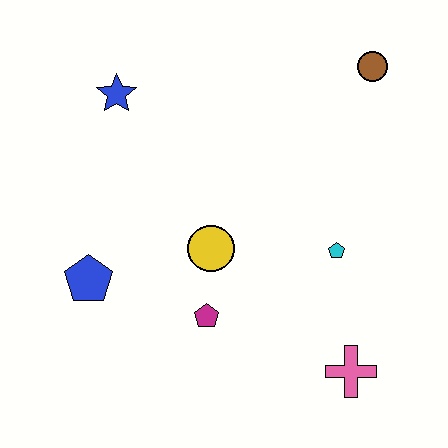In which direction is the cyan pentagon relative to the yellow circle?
The cyan pentagon is to the right of the yellow circle.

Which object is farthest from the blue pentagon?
The brown circle is farthest from the blue pentagon.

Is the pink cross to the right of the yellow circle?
Yes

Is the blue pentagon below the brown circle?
Yes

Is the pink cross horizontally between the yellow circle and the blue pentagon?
No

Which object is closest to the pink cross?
The cyan pentagon is closest to the pink cross.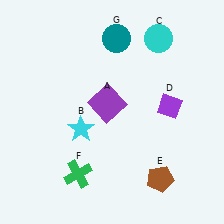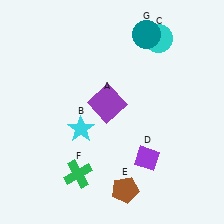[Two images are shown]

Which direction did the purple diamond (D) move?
The purple diamond (D) moved down.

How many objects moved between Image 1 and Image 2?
3 objects moved between the two images.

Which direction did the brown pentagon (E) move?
The brown pentagon (E) moved left.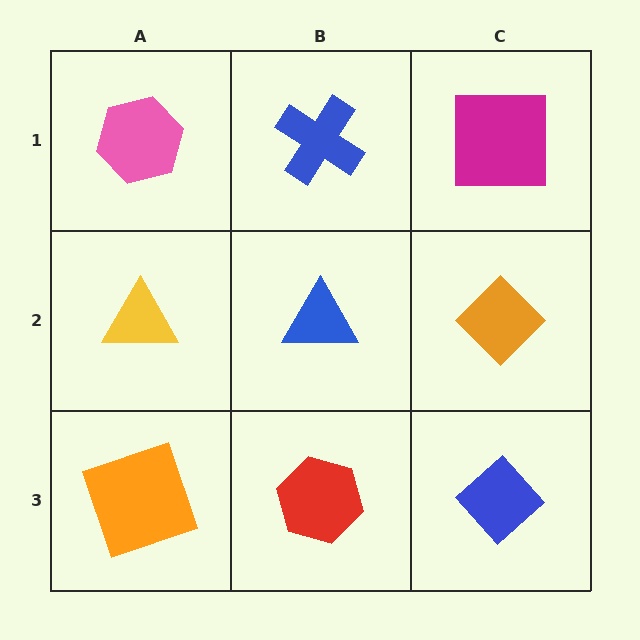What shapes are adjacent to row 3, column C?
An orange diamond (row 2, column C), a red hexagon (row 3, column B).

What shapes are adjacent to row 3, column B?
A blue triangle (row 2, column B), an orange square (row 3, column A), a blue diamond (row 3, column C).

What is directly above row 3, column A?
A yellow triangle.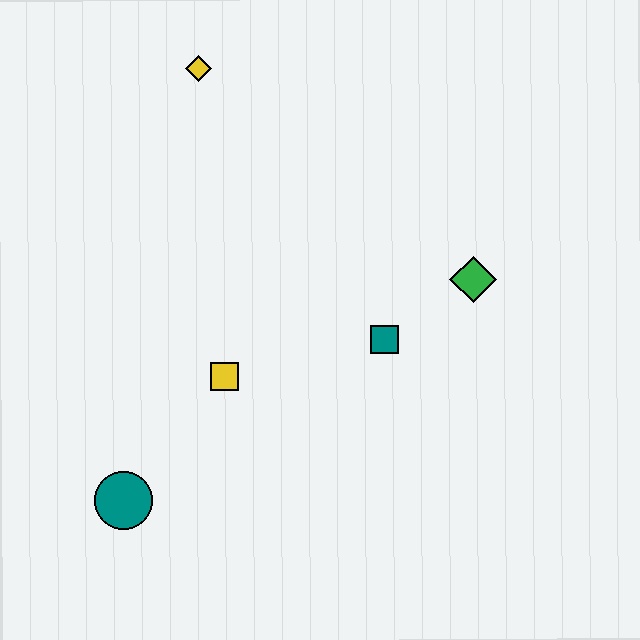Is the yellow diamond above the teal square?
Yes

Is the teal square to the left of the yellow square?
No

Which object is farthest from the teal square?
The yellow diamond is farthest from the teal square.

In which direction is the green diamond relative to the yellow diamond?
The green diamond is to the right of the yellow diamond.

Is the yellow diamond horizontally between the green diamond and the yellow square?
No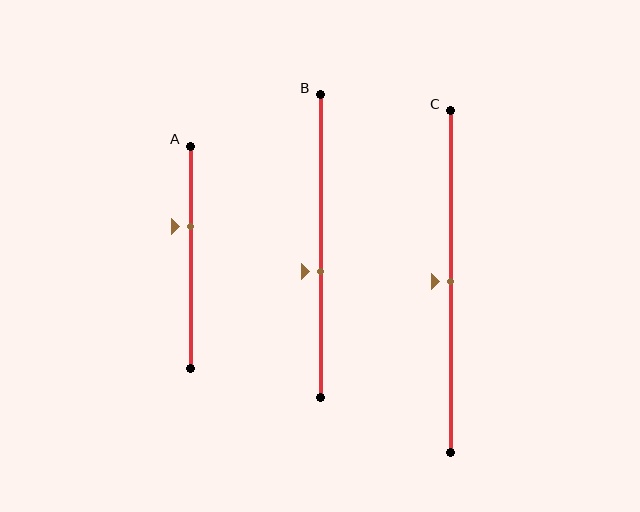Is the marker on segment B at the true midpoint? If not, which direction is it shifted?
No, the marker on segment B is shifted downward by about 9% of the segment length.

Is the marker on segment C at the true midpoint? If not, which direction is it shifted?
Yes, the marker on segment C is at the true midpoint.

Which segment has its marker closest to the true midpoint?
Segment C has its marker closest to the true midpoint.